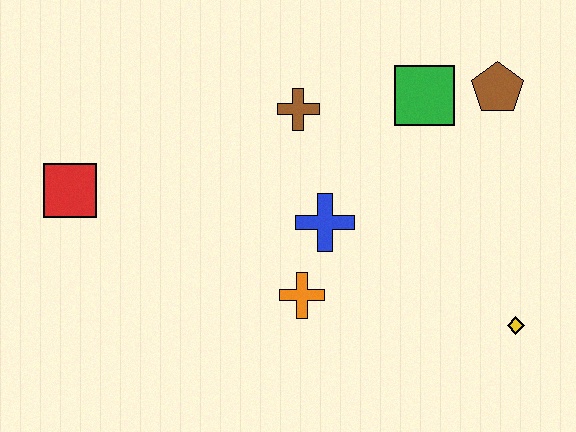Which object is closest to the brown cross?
The blue cross is closest to the brown cross.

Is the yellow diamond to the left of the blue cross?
No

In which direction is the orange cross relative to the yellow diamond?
The orange cross is to the left of the yellow diamond.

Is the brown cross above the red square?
Yes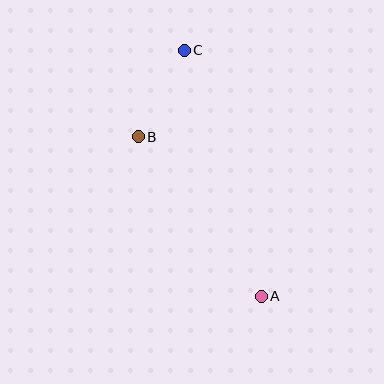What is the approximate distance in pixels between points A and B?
The distance between A and B is approximately 201 pixels.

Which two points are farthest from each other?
Points A and C are farthest from each other.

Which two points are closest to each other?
Points B and C are closest to each other.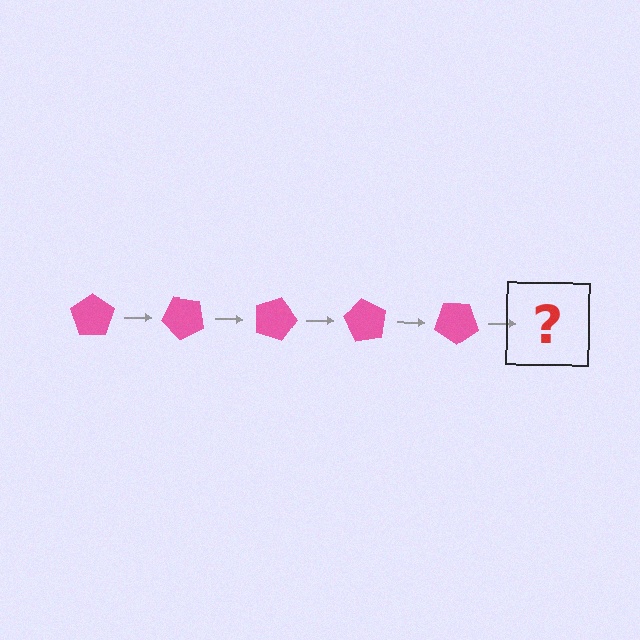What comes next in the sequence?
The next element should be a pink pentagon rotated 225 degrees.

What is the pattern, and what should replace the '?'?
The pattern is that the pentagon rotates 45 degrees each step. The '?' should be a pink pentagon rotated 225 degrees.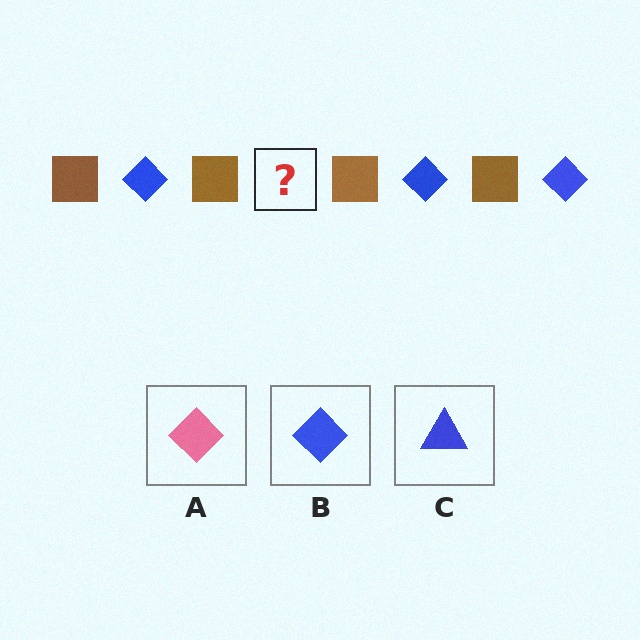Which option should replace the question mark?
Option B.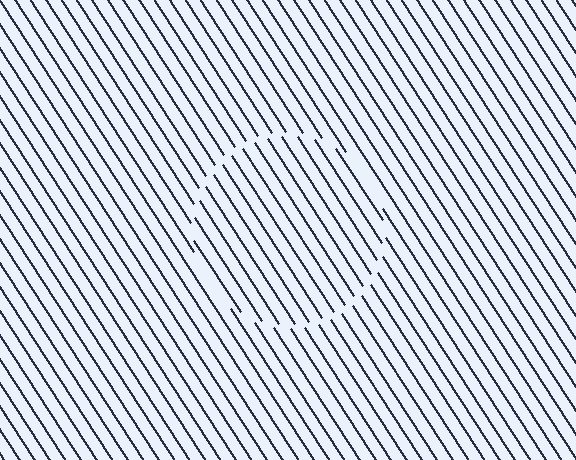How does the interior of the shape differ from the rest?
The interior of the shape contains the same grating, shifted by half a period — the contour is defined by the phase discontinuity where line-ends from the inner and outer gratings abut.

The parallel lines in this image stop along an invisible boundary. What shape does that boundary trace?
An illusory circle. The interior of the shape contains the same grating, shifted by half a period — the contour is defined by the phase discontinuity where line-ends from the inner and outer gratings abut.